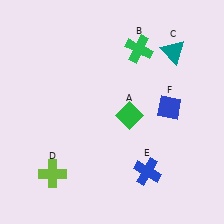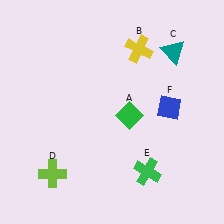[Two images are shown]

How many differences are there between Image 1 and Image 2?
There are 2 differences between the two images.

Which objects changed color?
B changed from green to yellow. E changed from blue to green.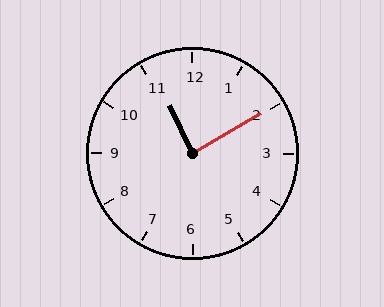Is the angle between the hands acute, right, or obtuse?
It is right.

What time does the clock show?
11:10.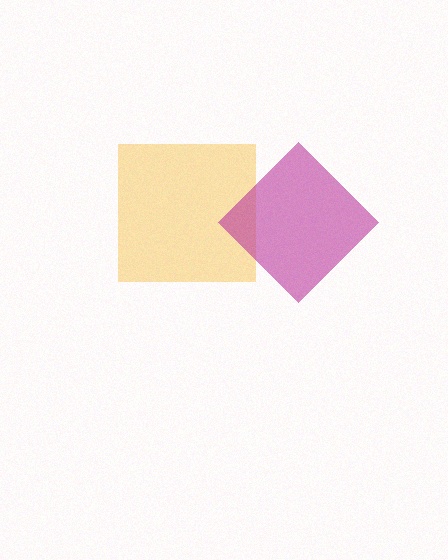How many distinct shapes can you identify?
There are 2 distinct shapes: a yellow square, a magenta diamond.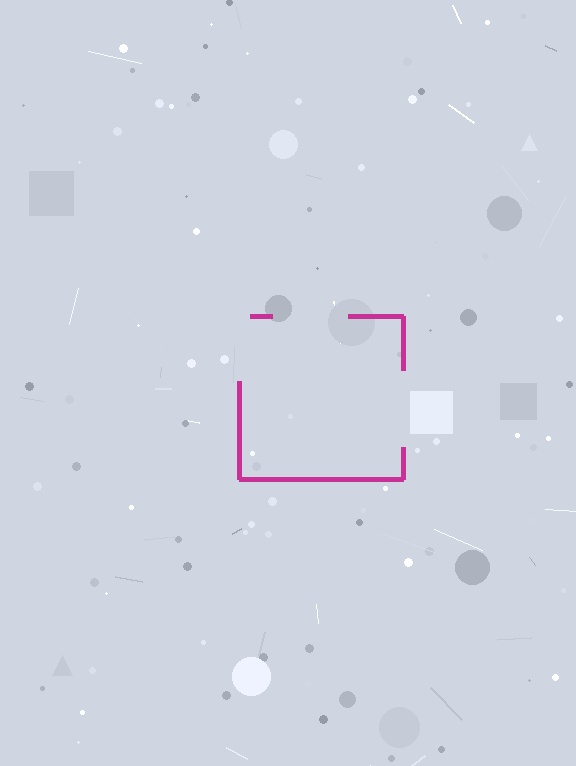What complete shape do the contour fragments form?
The contour fragments form a square.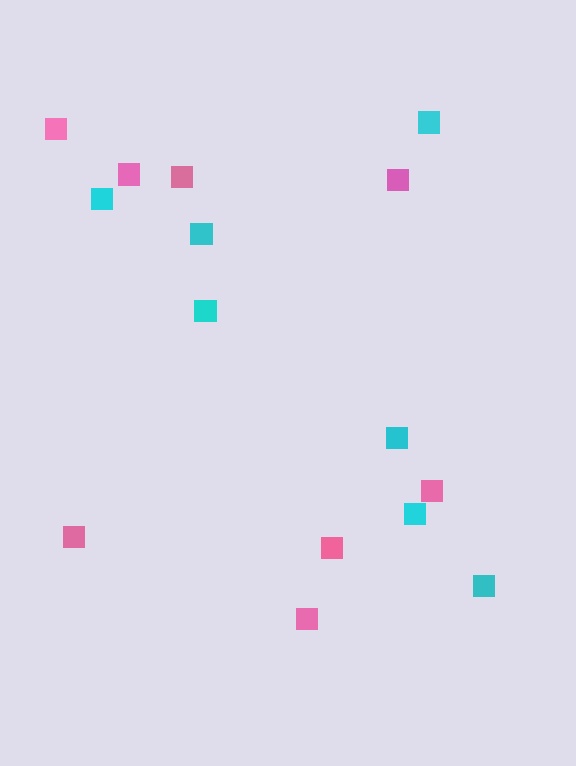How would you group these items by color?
There are 2 groups: one group of pink squares (8) and one group of cyan squares (7).